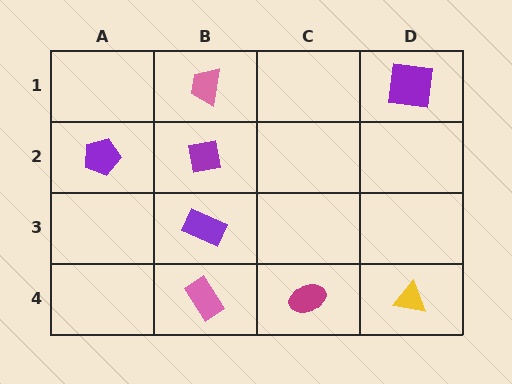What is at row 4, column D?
A yellow triangle.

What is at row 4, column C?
A magenta ellipse.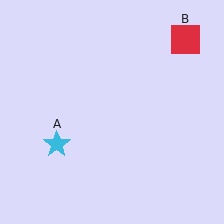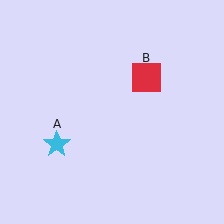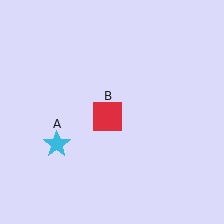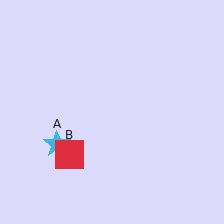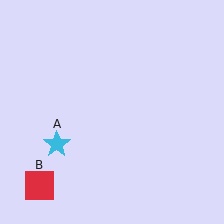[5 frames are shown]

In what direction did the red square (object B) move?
The red square (object B) moved down and to the left.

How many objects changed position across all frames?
1 object changed position: red square (object B).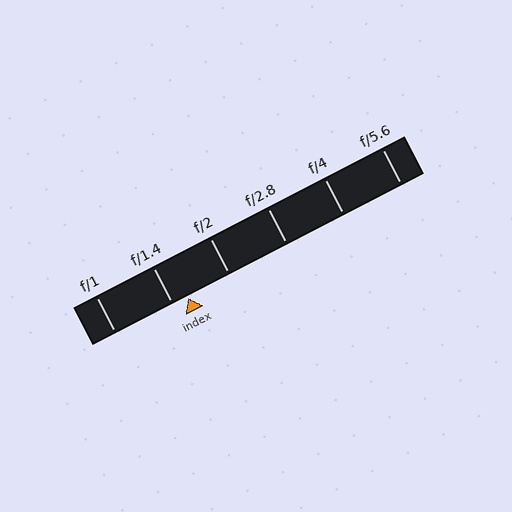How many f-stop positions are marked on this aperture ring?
There are 6 f-stop positions marked.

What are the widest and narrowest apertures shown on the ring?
The widest aperture shown is f/1 and the narrowest is f/5.6.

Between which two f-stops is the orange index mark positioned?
The index mark is between f/1.4 and f/2.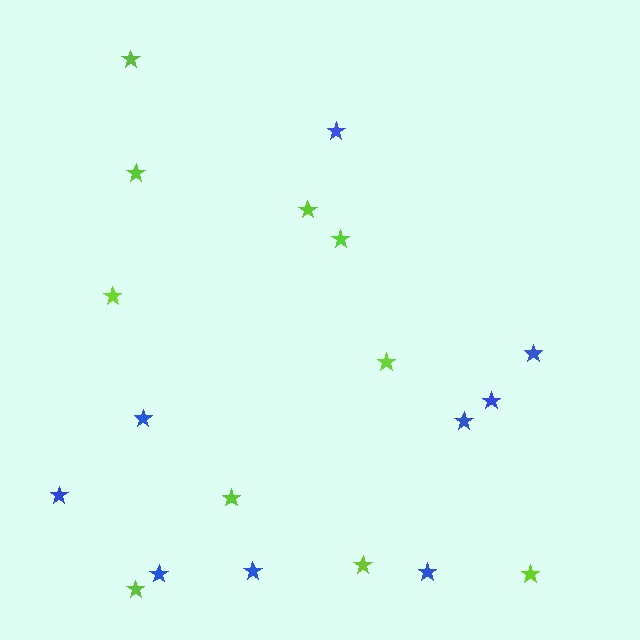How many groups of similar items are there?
There are 2 groups: one group of lime stars (10) and one group of blue stars (9).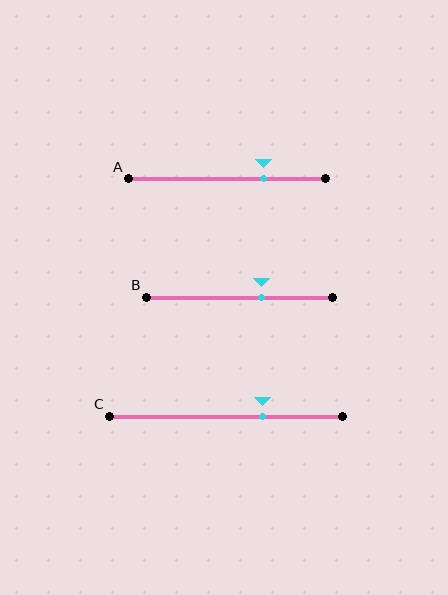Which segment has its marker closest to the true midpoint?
Segment B has its marker closest to the true midpoint.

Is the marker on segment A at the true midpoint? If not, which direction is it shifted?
No, the marker on segment A is shifted to the right by about 19% of the segment length.